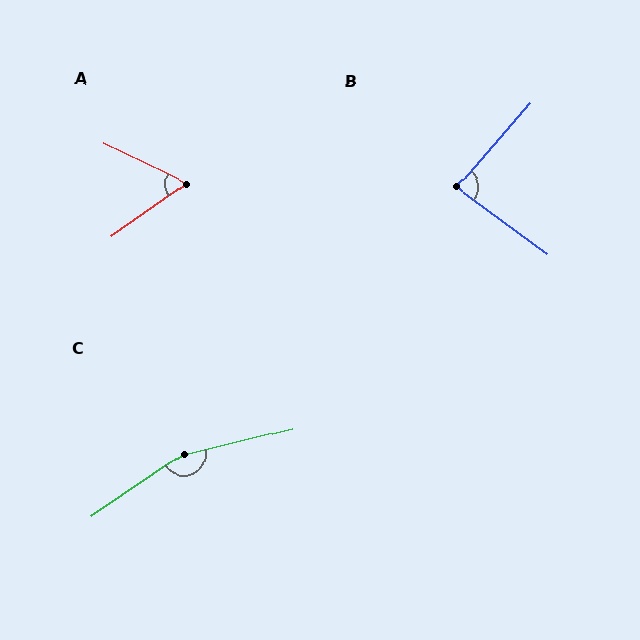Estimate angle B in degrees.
Approximately 86 degrees.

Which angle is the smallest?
A, at approximately 61 degrees.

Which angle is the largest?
C, at approximately 159 degrees.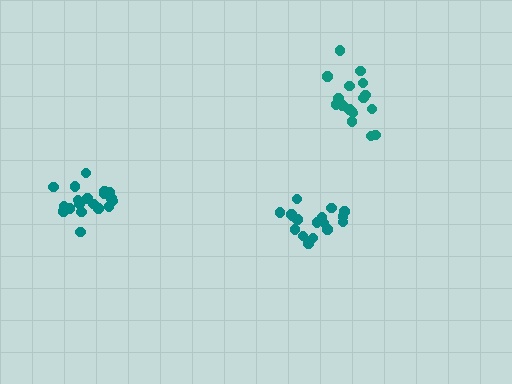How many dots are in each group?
Group 1: 17 dots, Group 2: 18 dots, Group 3: 19 dots (54 total).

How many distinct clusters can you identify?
There are 3 distinct clusters.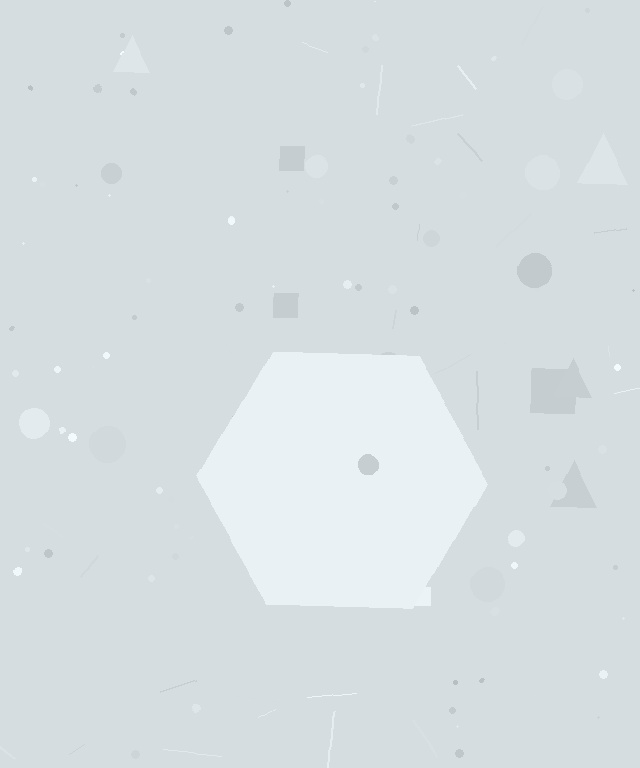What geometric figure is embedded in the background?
A hexagon is embedded in the background.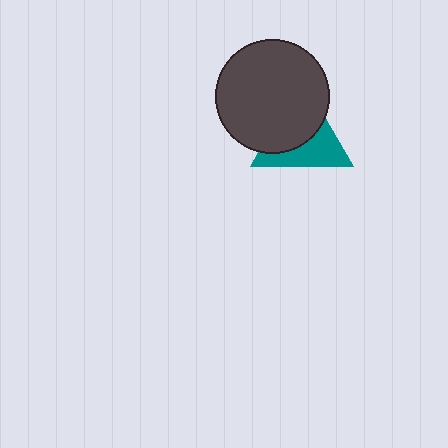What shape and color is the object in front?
The object in front is a dark gray circle.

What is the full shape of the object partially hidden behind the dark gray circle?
The partially hidden object is a teal triangle.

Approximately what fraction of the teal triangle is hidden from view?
Roughly 53% of the teal triangle is hidden behind the dark gray circle.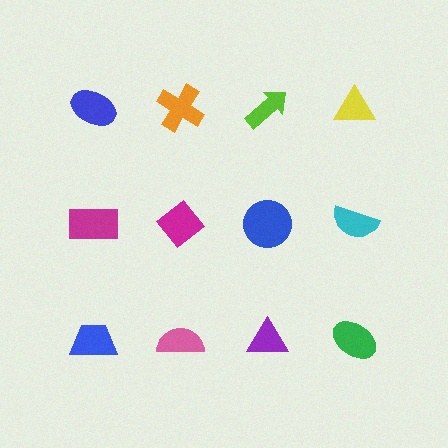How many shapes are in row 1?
4 shapes.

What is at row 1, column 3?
A lime arrow.